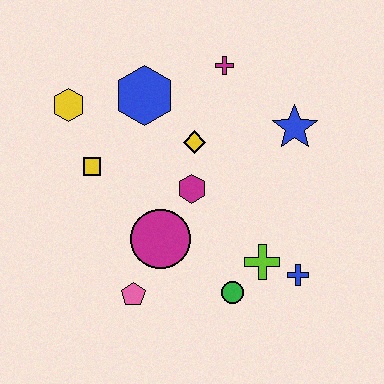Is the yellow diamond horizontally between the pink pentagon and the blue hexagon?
No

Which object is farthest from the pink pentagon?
The magenta cross is farthest from the pink pentagon.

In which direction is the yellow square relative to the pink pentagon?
The yellow square is above the pink pentagon.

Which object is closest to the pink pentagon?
The magenta circle is closest to the pink pentagon.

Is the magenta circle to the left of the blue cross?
Yes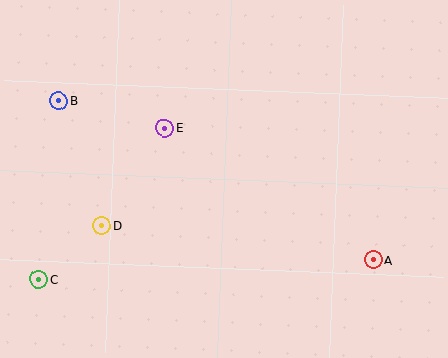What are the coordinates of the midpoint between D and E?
The midpoint between D and E is at (133, 177).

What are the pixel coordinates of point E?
Point E is at (165, 128).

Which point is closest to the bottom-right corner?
Point A is closest to the bottom-right corner.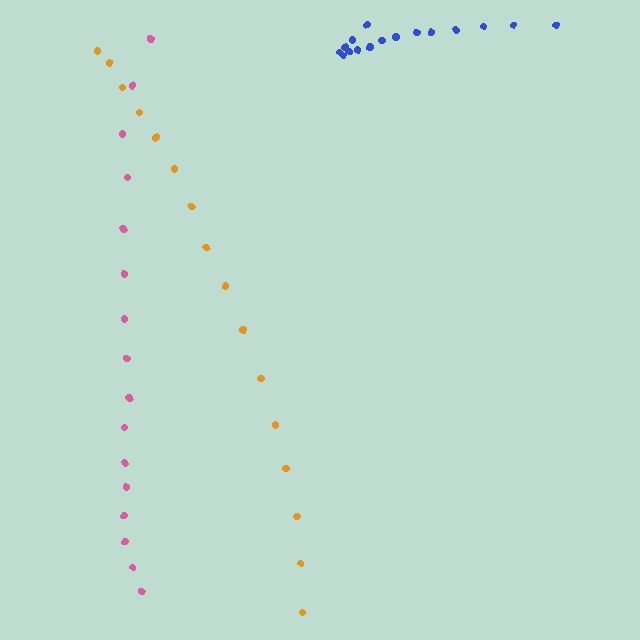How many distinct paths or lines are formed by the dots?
There are 3 distinct paths.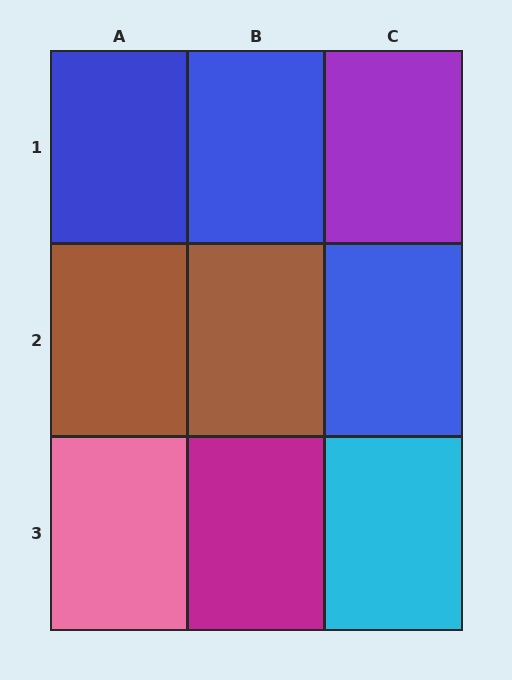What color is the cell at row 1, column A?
Blue.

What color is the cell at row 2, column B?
Brown.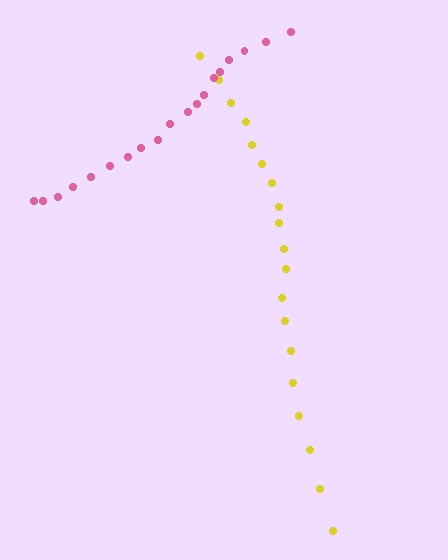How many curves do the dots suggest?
There are 2 distinct paths.